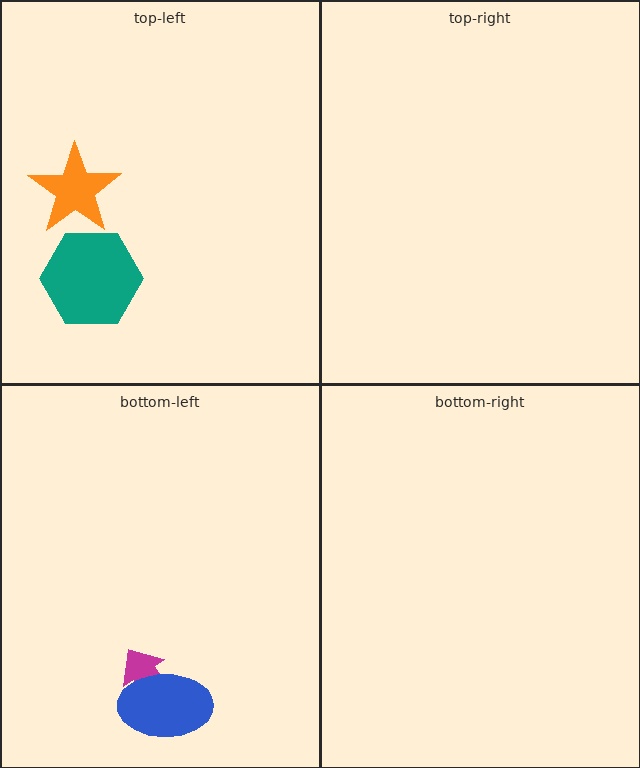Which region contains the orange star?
The top-left region.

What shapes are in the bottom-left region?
The magenta arrow, the blue ellipse.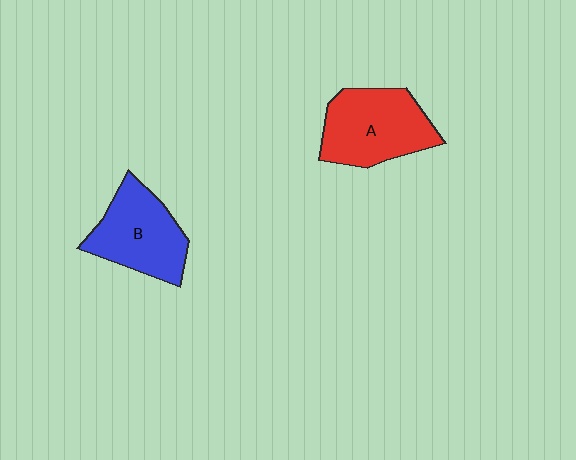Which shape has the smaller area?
Shape B (blue).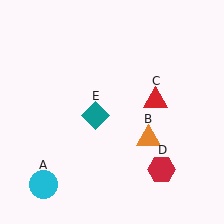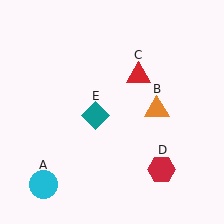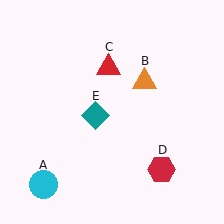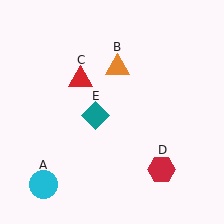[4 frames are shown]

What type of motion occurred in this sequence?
The orange triangle (object B), red triangle (object C) rotated counterclockwise around the center of the scene.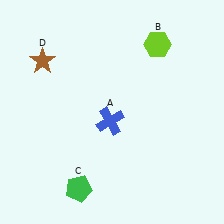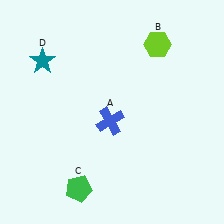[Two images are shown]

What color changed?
The star (D) changed from brown in Image 1 to teal in Image 2.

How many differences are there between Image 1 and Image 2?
There is 1 difference between the two images.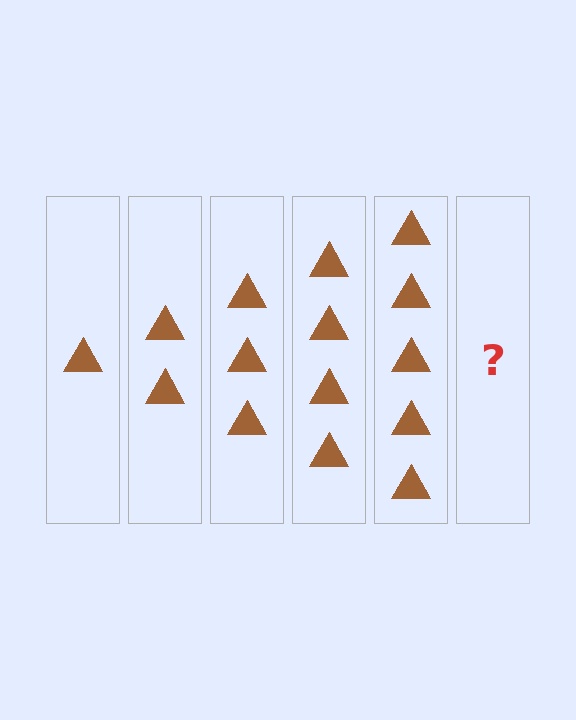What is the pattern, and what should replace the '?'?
The pattern is that each step adds one more triangle. The '?' should be 6 triangles.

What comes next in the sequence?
The next element should be 6 triangles.